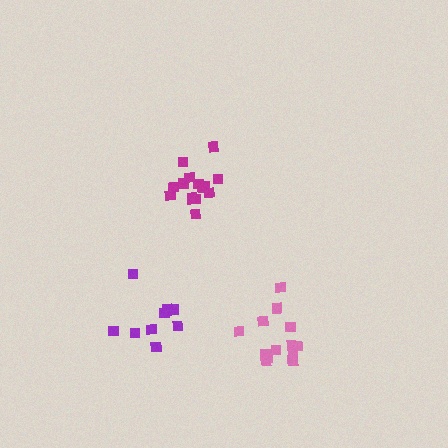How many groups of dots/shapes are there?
There are 3 groups.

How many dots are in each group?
Group 1: 15 dots, Group 2: 9 dots, Group 3: 14 dots (38 total).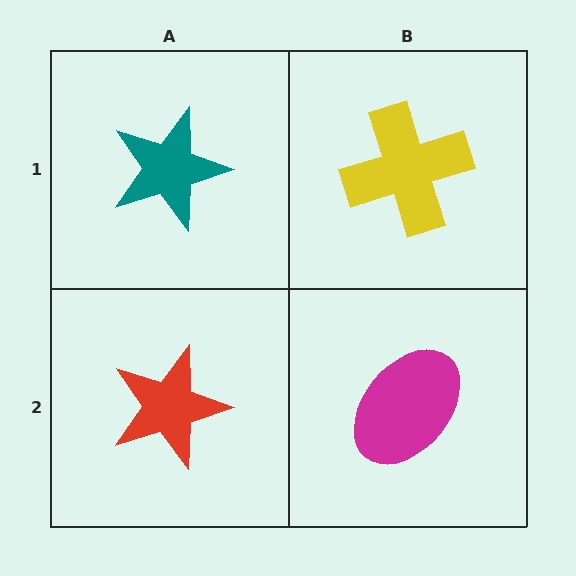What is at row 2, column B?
A magenta ellipse.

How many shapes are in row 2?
2 shapes.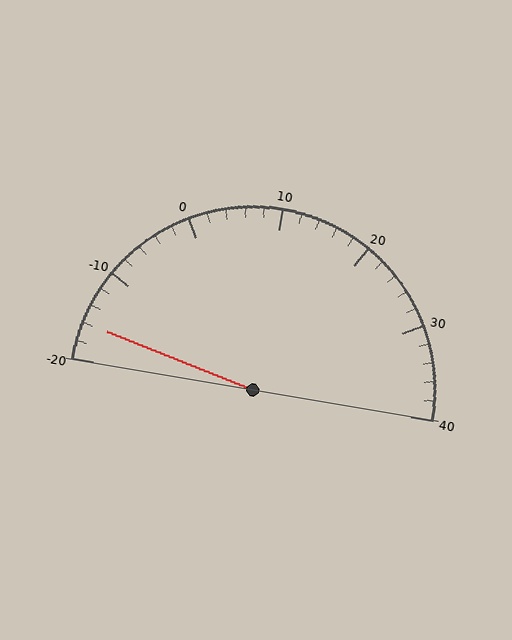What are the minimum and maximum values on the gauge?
The gauge ranges from -20 to 40.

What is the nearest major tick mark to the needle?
The nearest major tick mark is -20.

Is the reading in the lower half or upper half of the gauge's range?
The reading is in the lower half of the range (-20 to 40).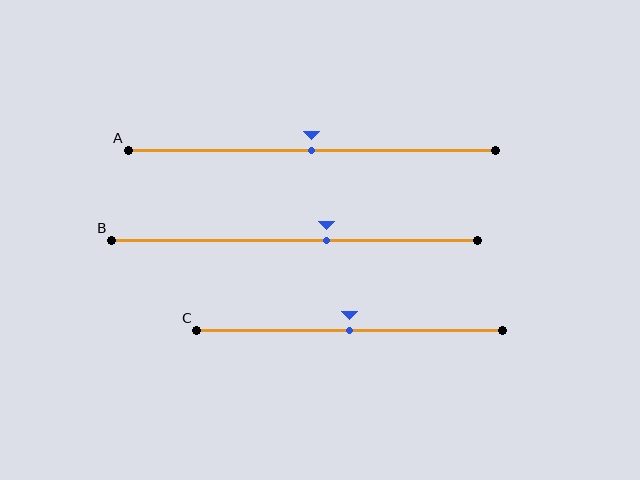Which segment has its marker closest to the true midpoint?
Segment A has its marker closest to the true midpoint.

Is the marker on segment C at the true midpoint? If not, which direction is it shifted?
Yes, the marker on segment C is at the true midpoint.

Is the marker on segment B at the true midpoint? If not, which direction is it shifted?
No, the marker on segment B is shifted to the right by about 9% of the segment length.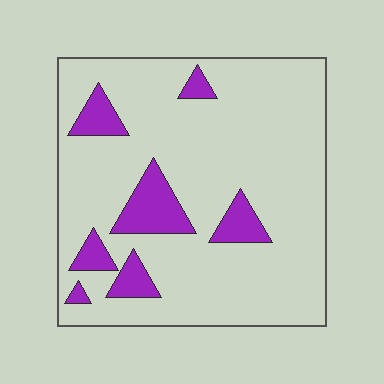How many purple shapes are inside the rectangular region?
7.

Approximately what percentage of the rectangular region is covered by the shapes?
Approximately 15%.